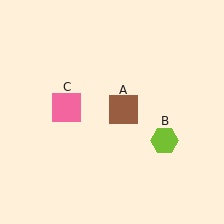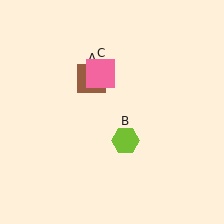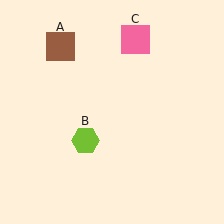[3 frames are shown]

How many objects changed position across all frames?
3 objects changed position: brown square (object A), lime hexagon (object B), pink square (object C).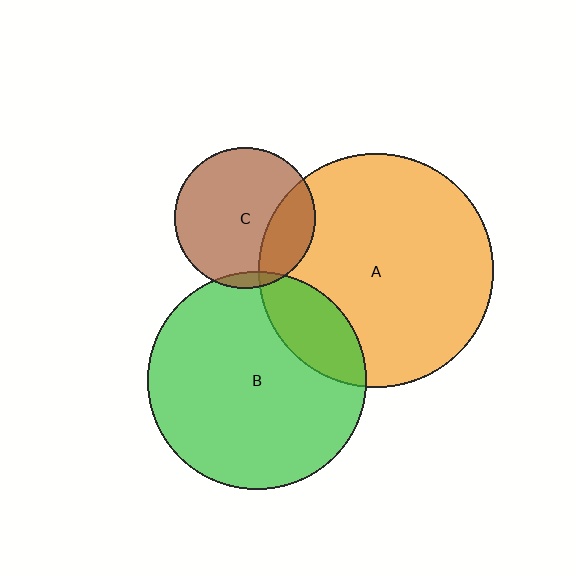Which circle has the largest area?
Circle A (orange).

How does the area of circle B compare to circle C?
Approximately 2.4 times.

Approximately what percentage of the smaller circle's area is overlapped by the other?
Approximately 25%.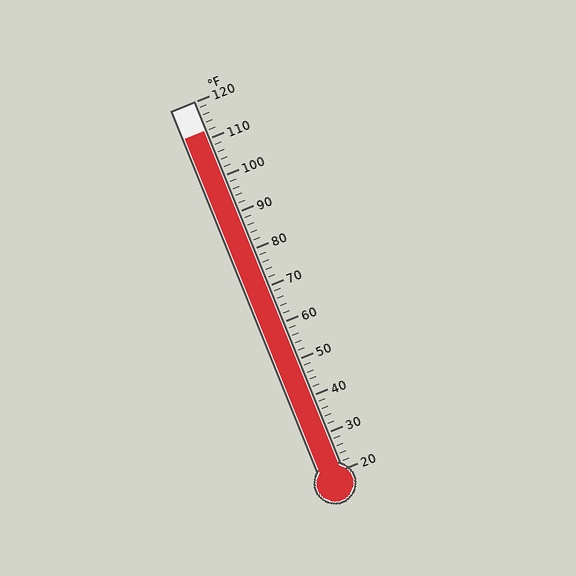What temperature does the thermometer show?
The thermometer shows approximately 112°F.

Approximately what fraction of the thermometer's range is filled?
The thermometer is filled to approximately 90% of its range.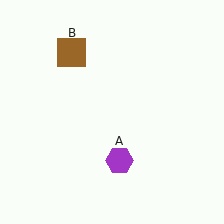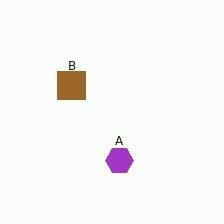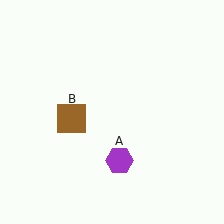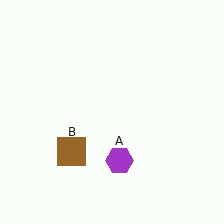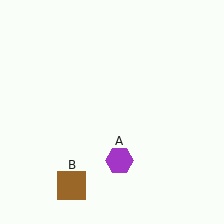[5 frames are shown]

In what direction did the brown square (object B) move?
The brown square (object B) moved down.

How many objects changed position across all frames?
1 object changed position: brown square (object B).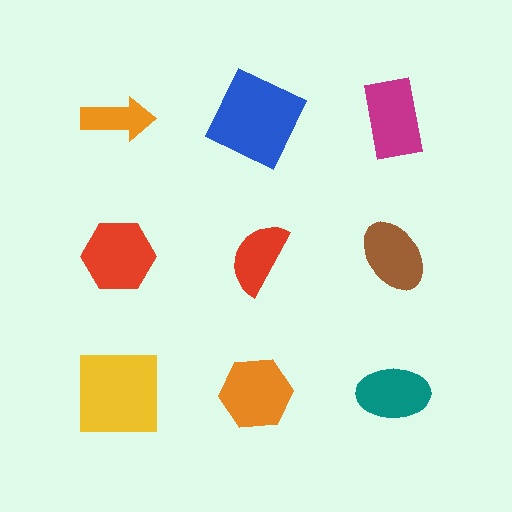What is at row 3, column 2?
An orange hexagon.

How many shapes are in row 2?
3 shapes.